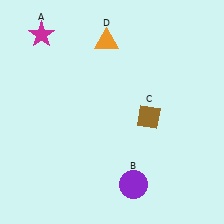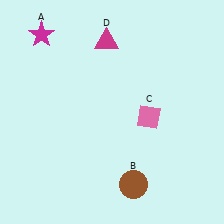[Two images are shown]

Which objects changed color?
B changed from purple to brown. C changed from brown to pink. D changed from orange to magenta.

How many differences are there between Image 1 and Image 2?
There are 3 differences between the two images.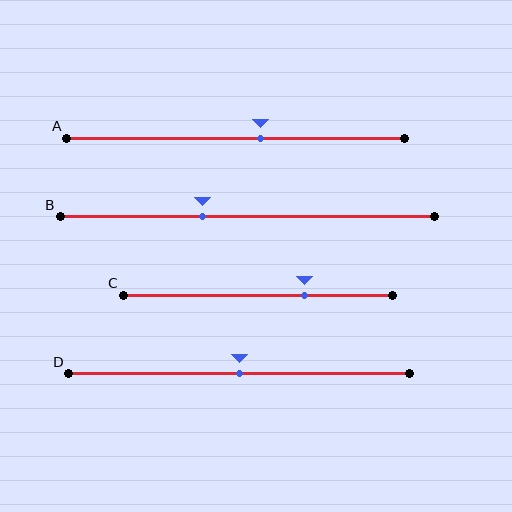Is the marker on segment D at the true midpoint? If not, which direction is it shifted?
Yes, the marker on segment D is at the true midpoint.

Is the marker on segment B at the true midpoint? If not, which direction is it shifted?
No, the marker on segment B is shifted to the left by about 12% of the segment length.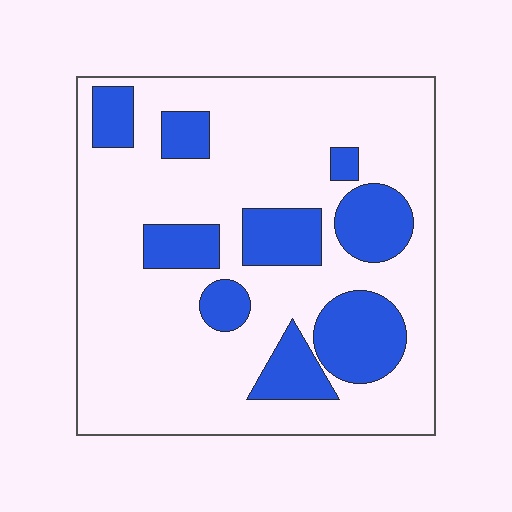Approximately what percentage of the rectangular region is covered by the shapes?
Approximately 25%.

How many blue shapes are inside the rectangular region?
9.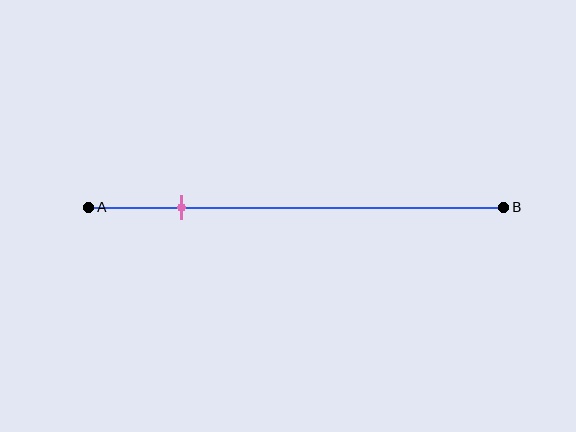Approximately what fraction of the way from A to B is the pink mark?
The pink mark is approximately 20% of the way from A to B.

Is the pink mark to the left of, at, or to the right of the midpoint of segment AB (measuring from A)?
The pink mark is to the left of the midpoint of segment AB.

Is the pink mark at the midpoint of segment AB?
No, the mark is at about 20% from A, not at the 50% midpoint.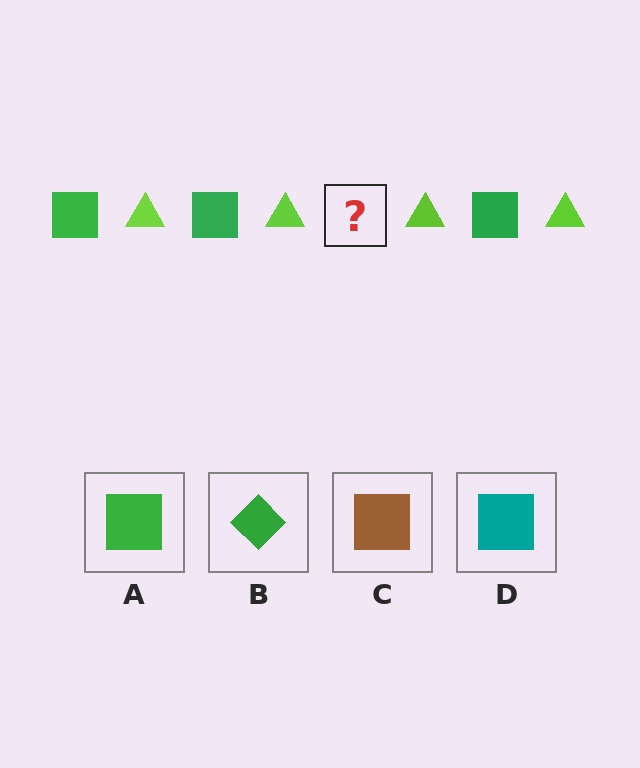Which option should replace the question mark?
Option A.